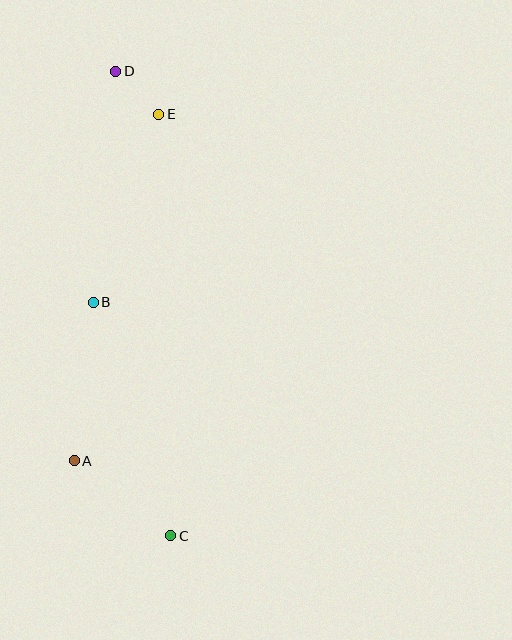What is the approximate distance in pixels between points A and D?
The distance between A and D is approximately 391 pixels.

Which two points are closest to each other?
Points D and E are closest to each other.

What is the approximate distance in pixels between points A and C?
The distance between A and C is approximately 123 pixels.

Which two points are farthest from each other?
Points C and D are farthest from each other.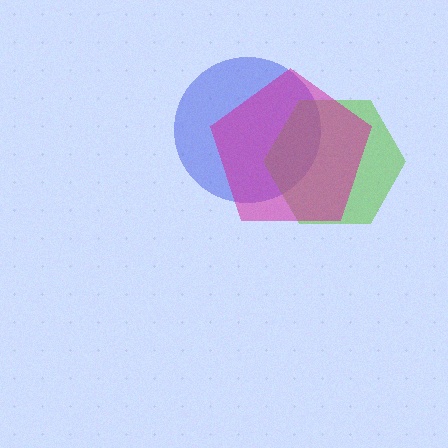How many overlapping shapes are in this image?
There are 3 overlapping shapes in the image.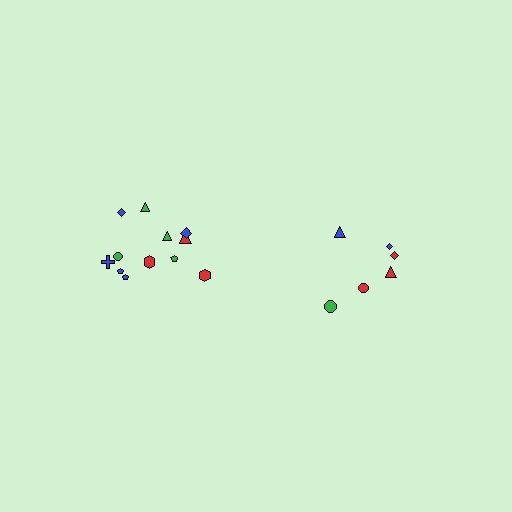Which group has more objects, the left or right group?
The left group.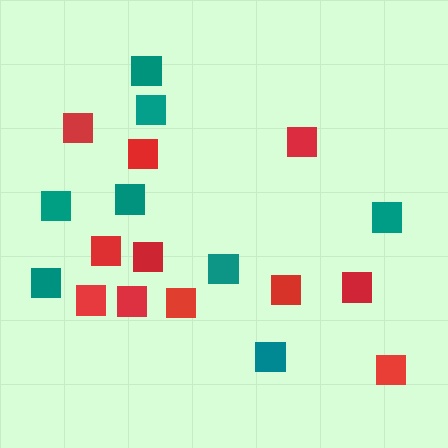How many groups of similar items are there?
There are 2 groups: one group of teal squares (8) and one group of red squares (11).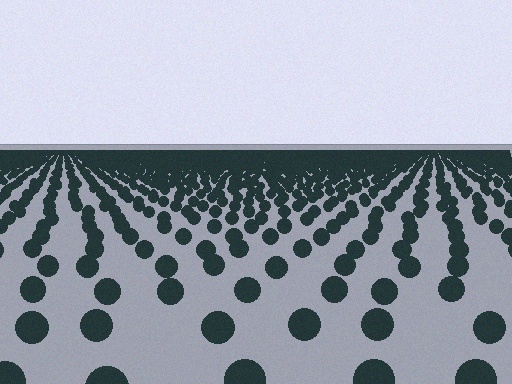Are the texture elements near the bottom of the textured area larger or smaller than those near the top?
Larger. Near the bottom, elements are closer to the viewer and appear at a bigger on-screen size.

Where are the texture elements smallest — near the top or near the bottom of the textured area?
Near the top.